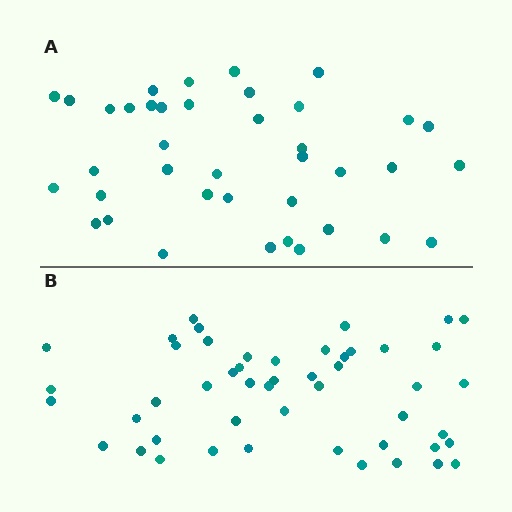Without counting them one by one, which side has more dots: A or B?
Region B (the bottom region) has more dots.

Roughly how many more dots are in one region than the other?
Region B has roughly 10 or so more dots than region A.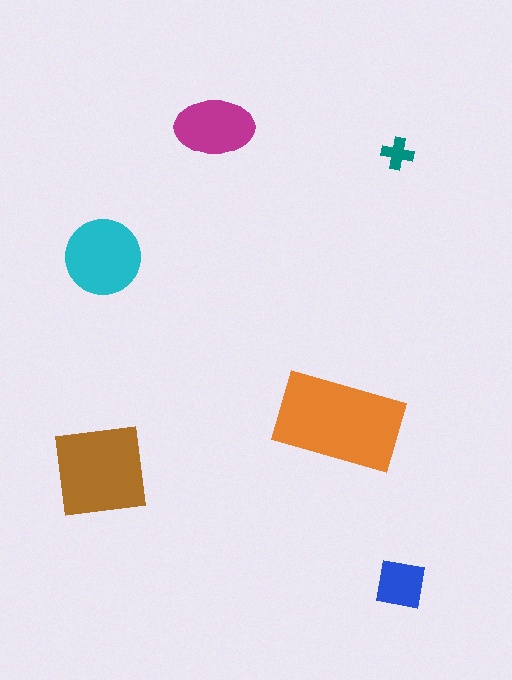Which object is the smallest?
The teal cross.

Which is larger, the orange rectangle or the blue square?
The orange rectangle.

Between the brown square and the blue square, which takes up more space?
The brown square.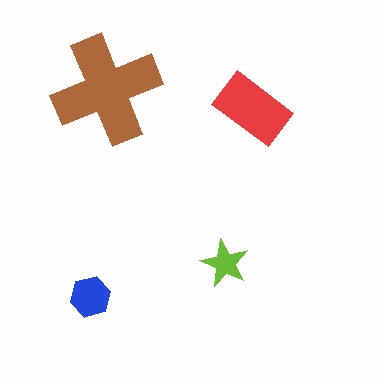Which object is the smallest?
The lime star.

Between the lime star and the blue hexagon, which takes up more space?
The blue hexagon.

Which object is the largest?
The brown cross.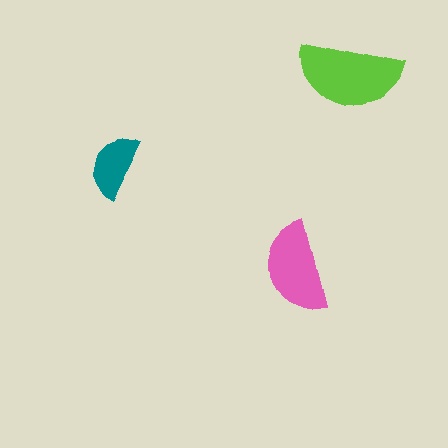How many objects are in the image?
There are 3 objects in the image.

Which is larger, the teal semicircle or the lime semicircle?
The lime one.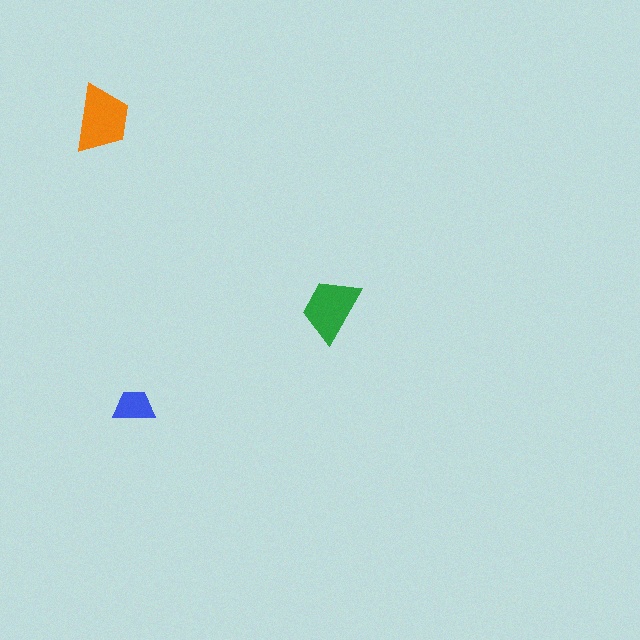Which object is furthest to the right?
The green trapezoid is rightmost.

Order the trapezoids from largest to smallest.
the orange one, the green one, the blue one.